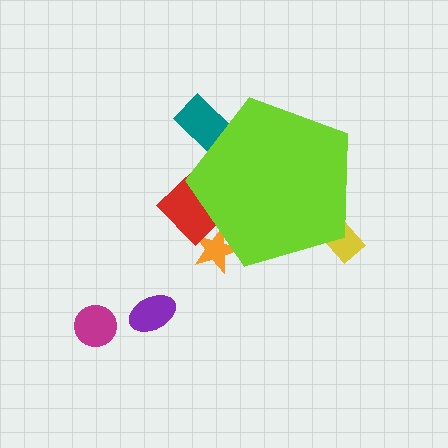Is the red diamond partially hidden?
Yes, the red diamond is partially hidden behind the lime pentagon.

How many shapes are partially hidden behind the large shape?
4 shapes are partially hidden.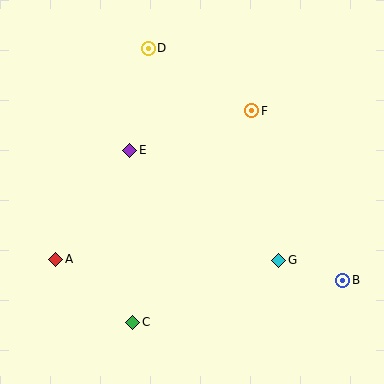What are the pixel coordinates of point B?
Point B is at (343, 280).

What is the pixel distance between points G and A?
The distance between G and A is 223 pixels.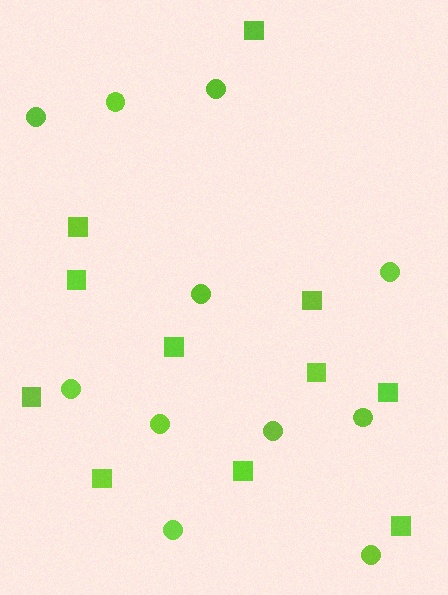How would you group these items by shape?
There are 2 groups: one group of circles (11) and one group of squares (11).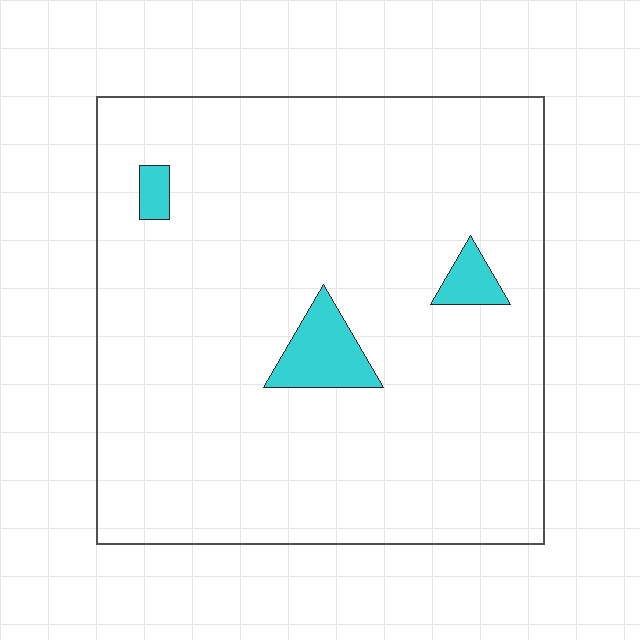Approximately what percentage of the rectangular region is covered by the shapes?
Approximately 5%.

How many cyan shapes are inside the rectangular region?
3.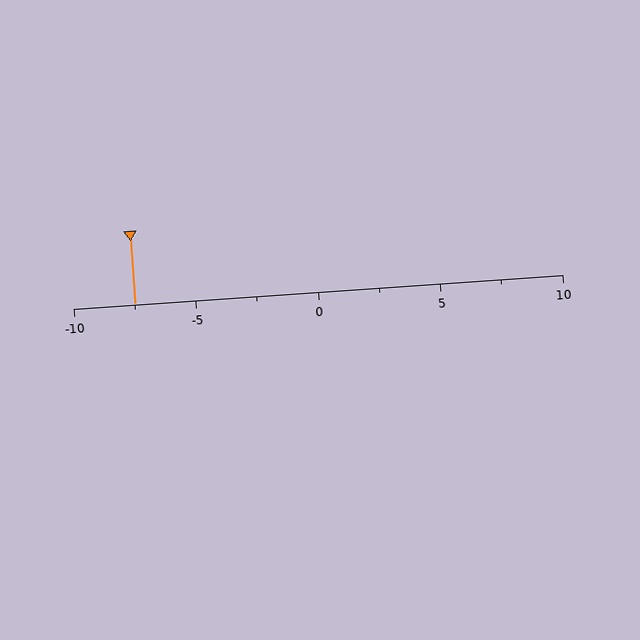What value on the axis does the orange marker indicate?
The marker indicates approximately -7.5.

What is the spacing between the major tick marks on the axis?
The major ticks are spaced 5 apart.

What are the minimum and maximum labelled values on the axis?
The axis runs from -10 to 10.